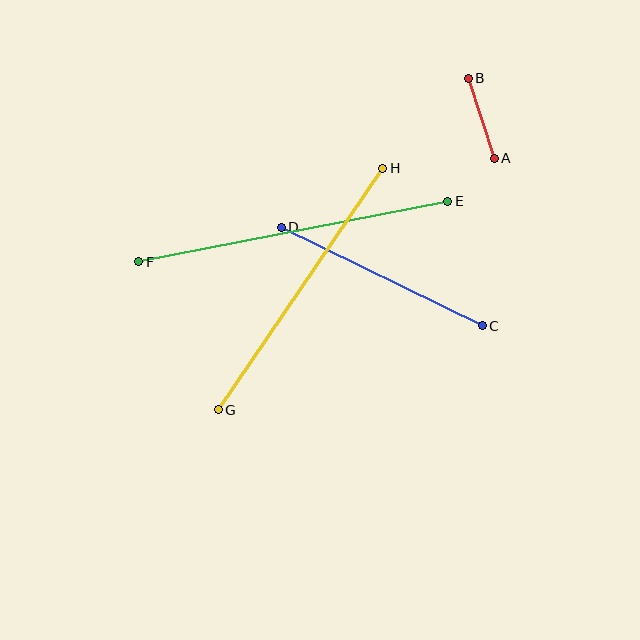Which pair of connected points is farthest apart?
Points E and F are farthest apart.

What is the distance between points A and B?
The distance is approximately 84 pixels.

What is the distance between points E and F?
The distance is approximately 315 pixels.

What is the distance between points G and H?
The distance is approximately 292 pixels.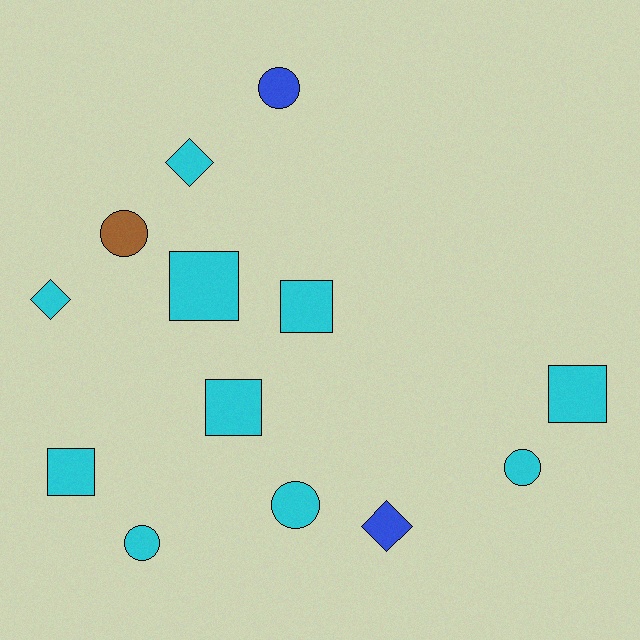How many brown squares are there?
There are no brown squares.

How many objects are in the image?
There are 13 objects.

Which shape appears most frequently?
Square, with 5 objects.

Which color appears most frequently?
Cyan, with 10 objects.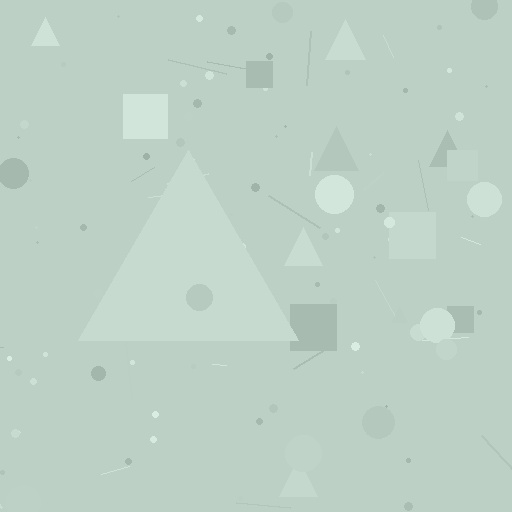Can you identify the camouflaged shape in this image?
The camouflaged shape is a triangle.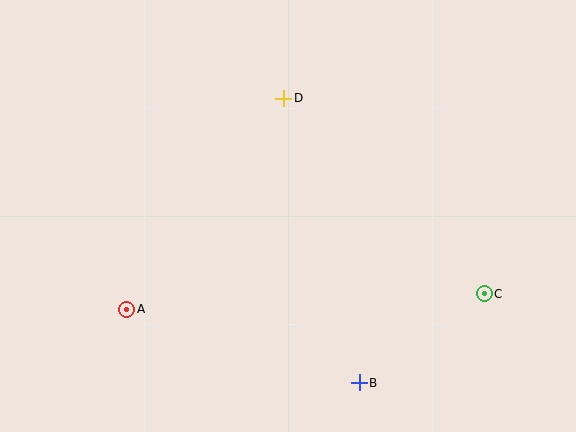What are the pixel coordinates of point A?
Point A is at (126, 309).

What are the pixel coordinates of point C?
Point C is at (484, 294).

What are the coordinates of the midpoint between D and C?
The midpoint between D and C is at (384, 196).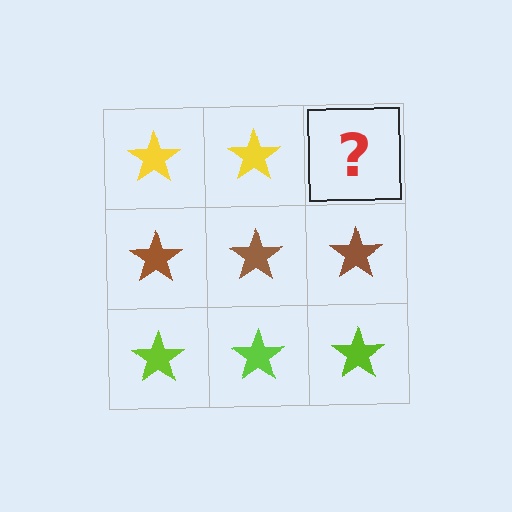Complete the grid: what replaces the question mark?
The question mark should be replaced with a yellow star.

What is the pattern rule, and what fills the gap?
The rule is that each row has a consistent color. The gap should be filled with a yellow star.